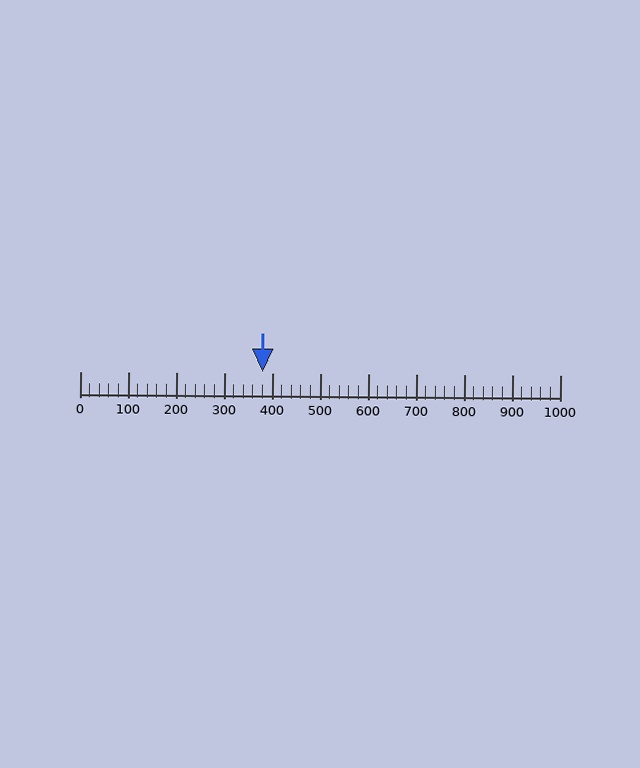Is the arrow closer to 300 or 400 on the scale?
The arrow is closer to 400.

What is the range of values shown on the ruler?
The ruler shows values from 0 to 1000.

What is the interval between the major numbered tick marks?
The major tick marks are spaced 100 units apart.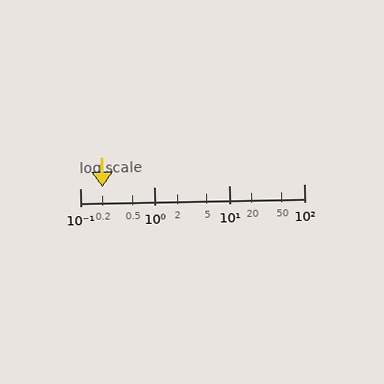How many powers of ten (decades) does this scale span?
The scale spans 3 decades, from 0.1 to 100.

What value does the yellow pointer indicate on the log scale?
The pointer indicates approximately 0.2.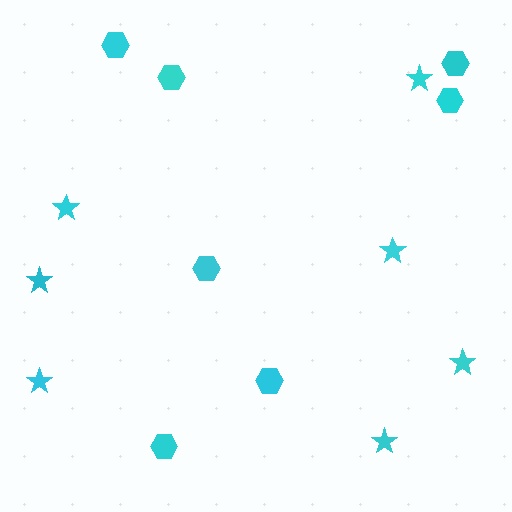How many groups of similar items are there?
There are 2 groups: one group of hexagons (7) and one group of stars (7).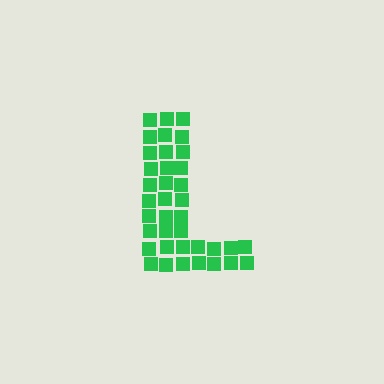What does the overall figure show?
The overall figure shows the letter L.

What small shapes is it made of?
It is made of small squares.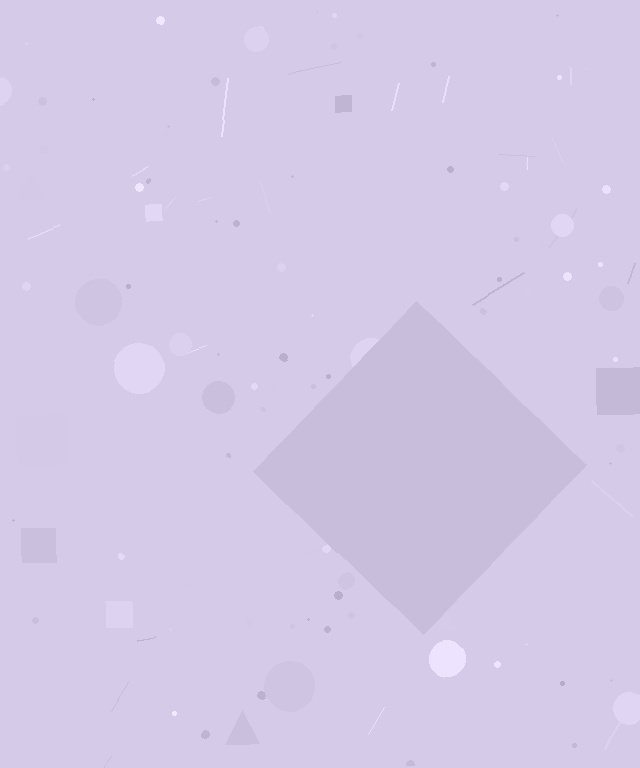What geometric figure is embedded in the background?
A diamond is embedded in the background.